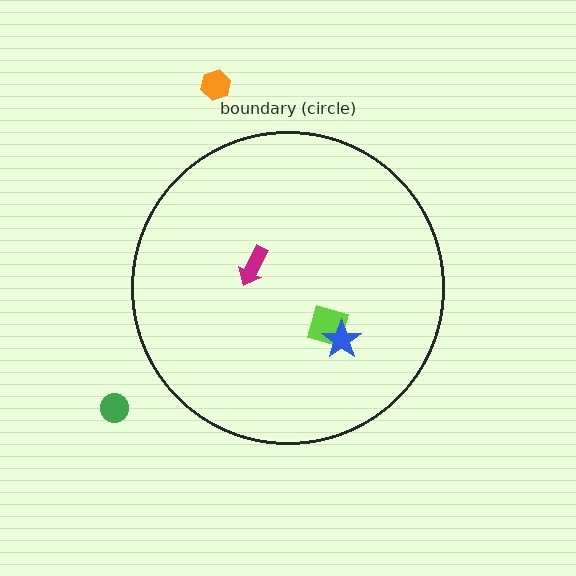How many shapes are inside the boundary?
3 inside, 2 outside.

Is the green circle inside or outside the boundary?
Outside.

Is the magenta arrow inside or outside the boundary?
Inside.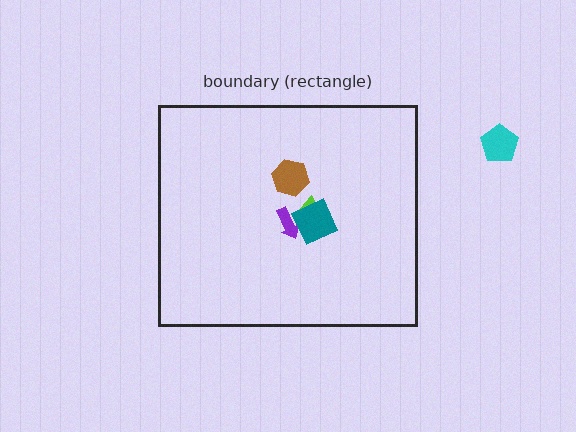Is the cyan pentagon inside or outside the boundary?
Outside.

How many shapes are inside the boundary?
4 inside, 1 outside.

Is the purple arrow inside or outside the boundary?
Inside.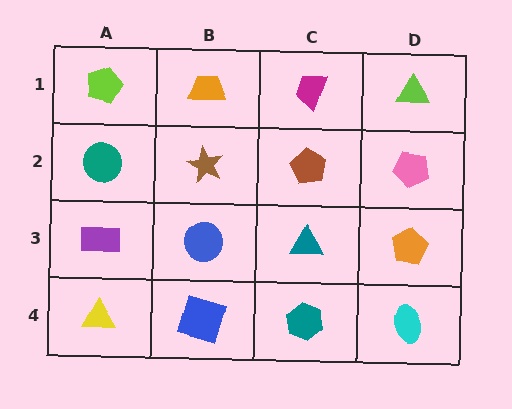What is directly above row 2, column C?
A magenta trapezoid.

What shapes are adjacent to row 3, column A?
A teal circle (row 2, column A), a yellow triangle (row 4, column A), a blue circle (row 3, column B).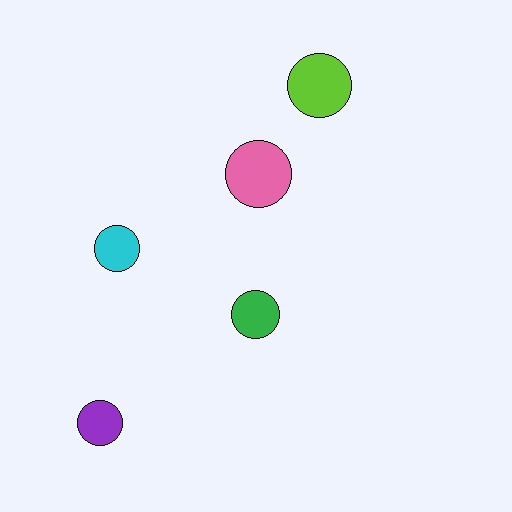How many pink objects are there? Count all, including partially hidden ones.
There is 1 pink object.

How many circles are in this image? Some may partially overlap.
There are 5 circles.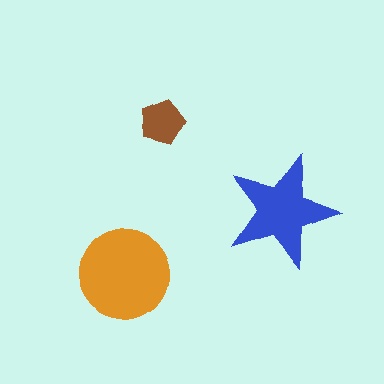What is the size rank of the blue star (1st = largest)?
2nd.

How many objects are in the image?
There are 3 objects in the image.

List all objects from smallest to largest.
The brown pentagon, the blue star, the orange circle.